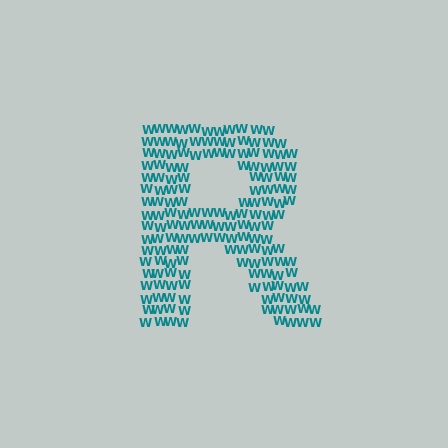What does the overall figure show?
The overall figure shows the letter R.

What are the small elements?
The small elements are letter W's.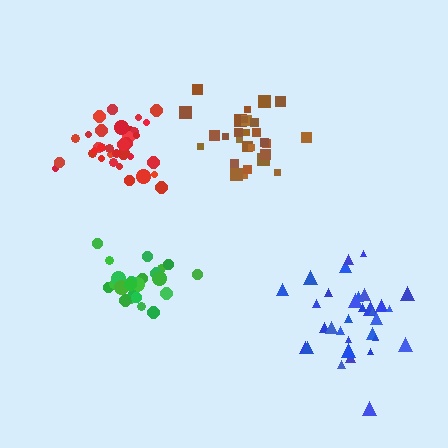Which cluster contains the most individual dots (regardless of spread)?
Red (35).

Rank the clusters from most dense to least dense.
red, brown, green, blue.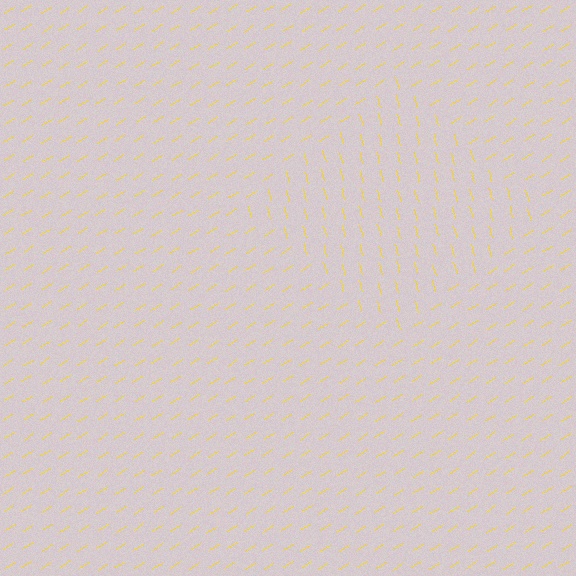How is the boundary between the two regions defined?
The boundary is defined purely by a change in line orientation (approximately 73 degrees difference). All lines are the same color and thickness.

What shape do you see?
I see a diamond.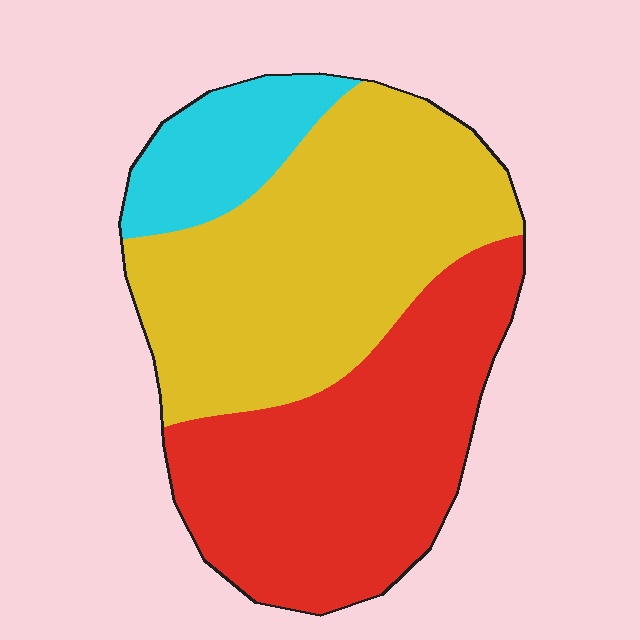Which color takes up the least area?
Cyan, at roughly 15%.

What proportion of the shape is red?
Red covers 41% of the shape.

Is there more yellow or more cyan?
Yellow.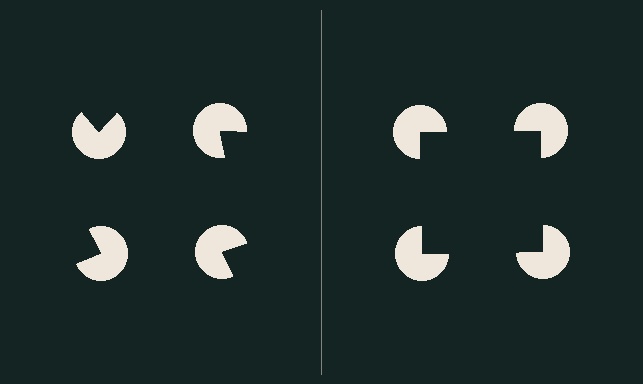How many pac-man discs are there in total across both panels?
8 — 4 on each side.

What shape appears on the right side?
An illusory square.